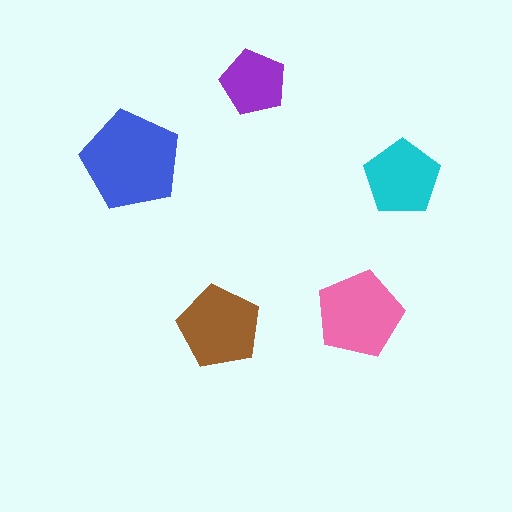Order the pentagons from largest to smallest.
the blue one, the pink one, the brown one, the cyan one, the purple one.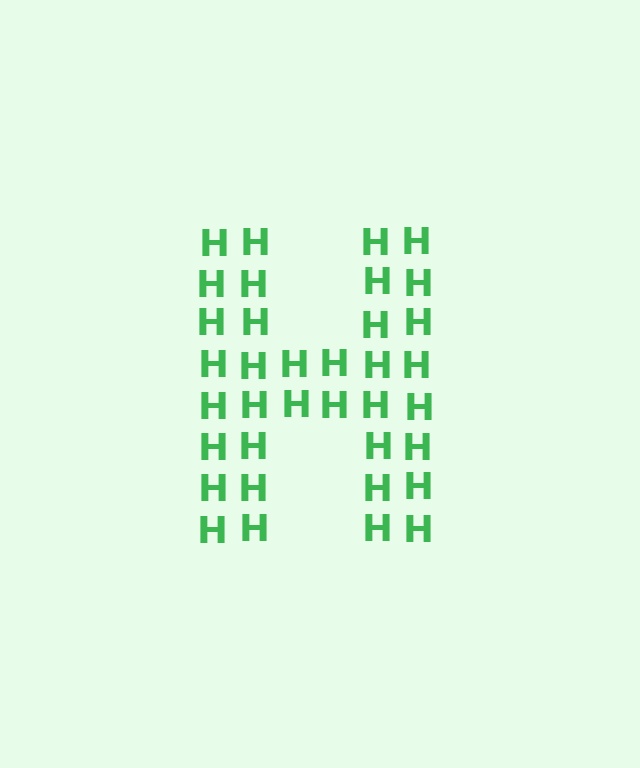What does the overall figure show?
The overall figure shows the letter H.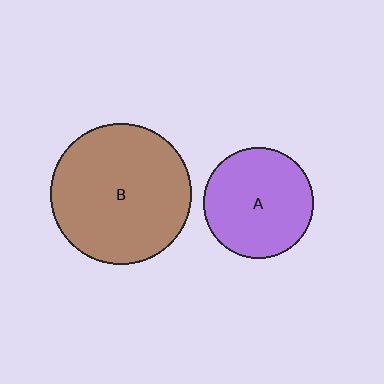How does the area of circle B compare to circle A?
Approximately 1.6 times.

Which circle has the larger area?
Circle B (brown).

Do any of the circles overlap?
No, none of the circles overlap.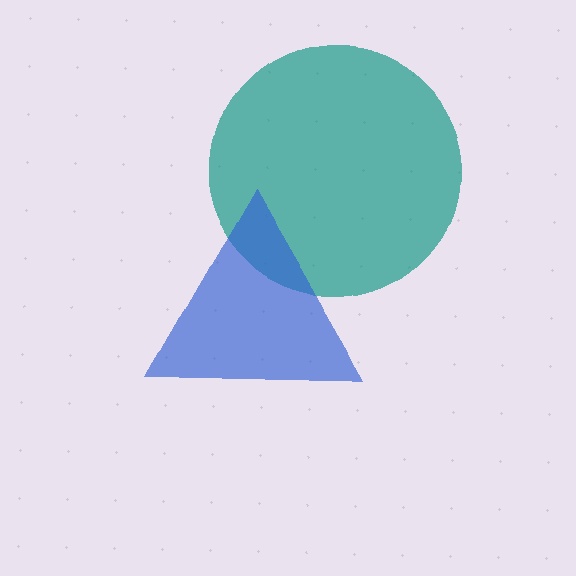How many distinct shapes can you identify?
There are 2 distinct shapes: a teal circle, a blue triangle.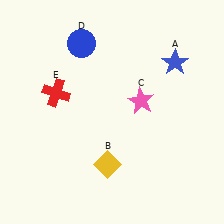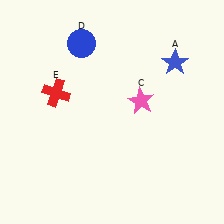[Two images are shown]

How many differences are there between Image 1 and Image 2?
There is 1 difference between the two images.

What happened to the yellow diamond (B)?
The yellow diamond (B) was removed in Image 2. It was in the bottom-left area of Image 1.